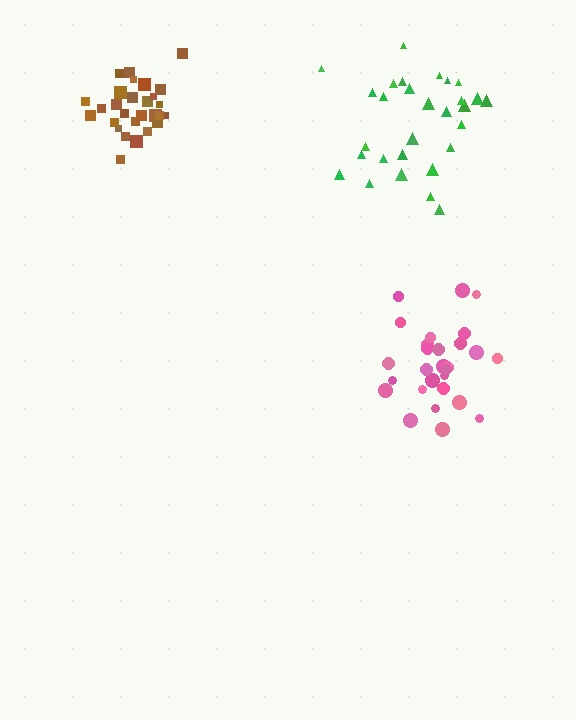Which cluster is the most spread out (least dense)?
Green.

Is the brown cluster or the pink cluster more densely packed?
Brown.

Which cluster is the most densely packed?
Brown.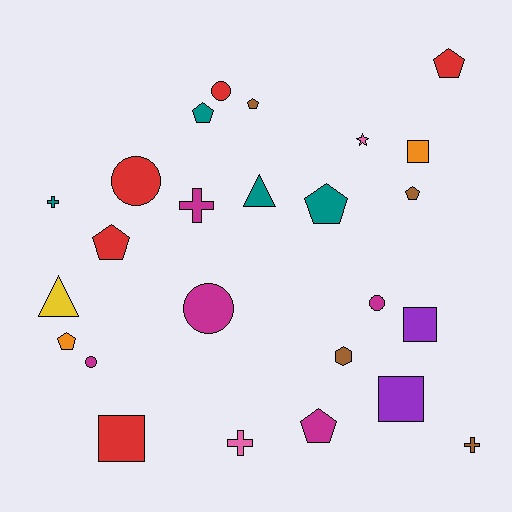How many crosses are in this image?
There are 4 crosses.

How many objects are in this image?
There are 25 objects.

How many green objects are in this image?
There are no green objects.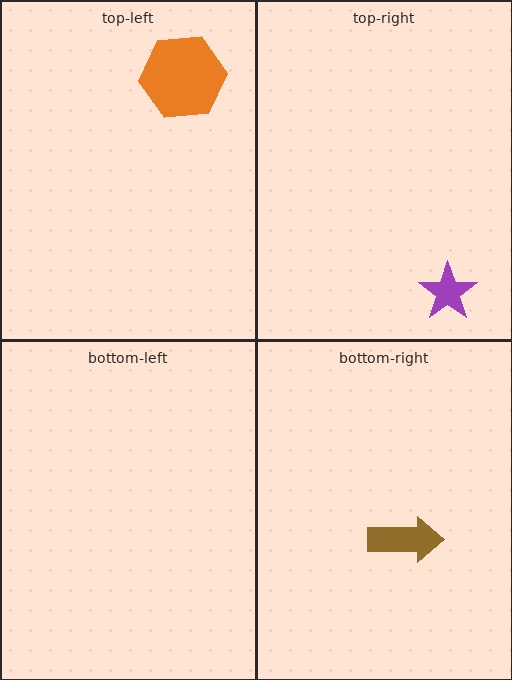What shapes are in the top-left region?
The orange hexagon.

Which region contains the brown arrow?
The bottom-right region.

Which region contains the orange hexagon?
The top-left region.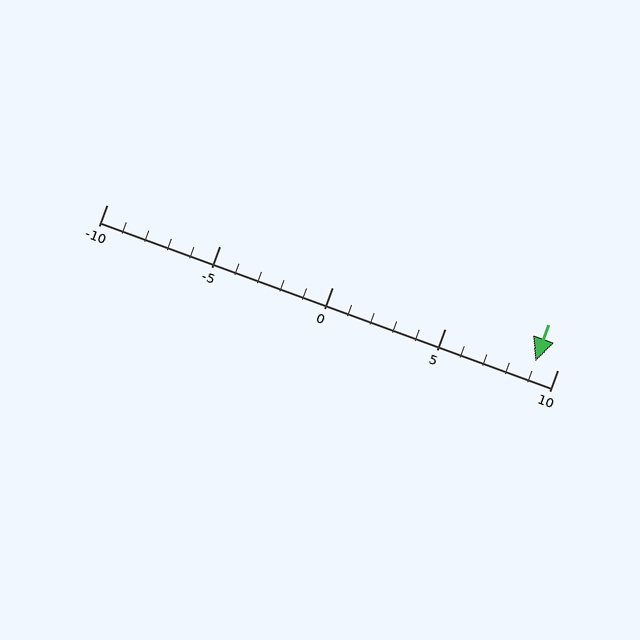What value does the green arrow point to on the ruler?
The green arrow points to approximately 9.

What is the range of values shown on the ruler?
The ruler shows values from -10 to 10.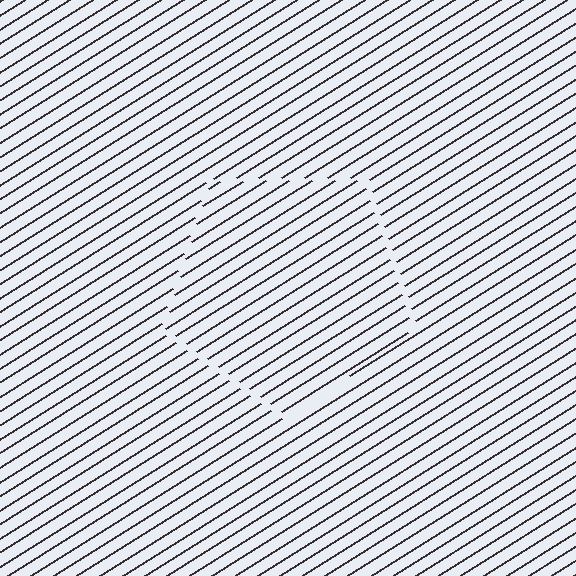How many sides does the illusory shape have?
5 sides — the line-ends trace a pentagon.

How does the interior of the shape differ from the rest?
The interior of the shape contains the same grating, shifted by half a period — the contour is defined by the phase discontinuity where line-ends from the inner and outer gratings abut.